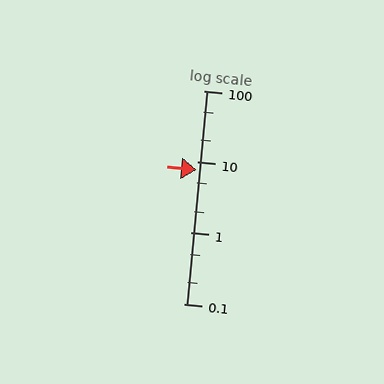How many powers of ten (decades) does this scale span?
The scale spans 3 decades, from 0.1 to 100.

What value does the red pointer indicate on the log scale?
The pointer indicates approximately 7.8.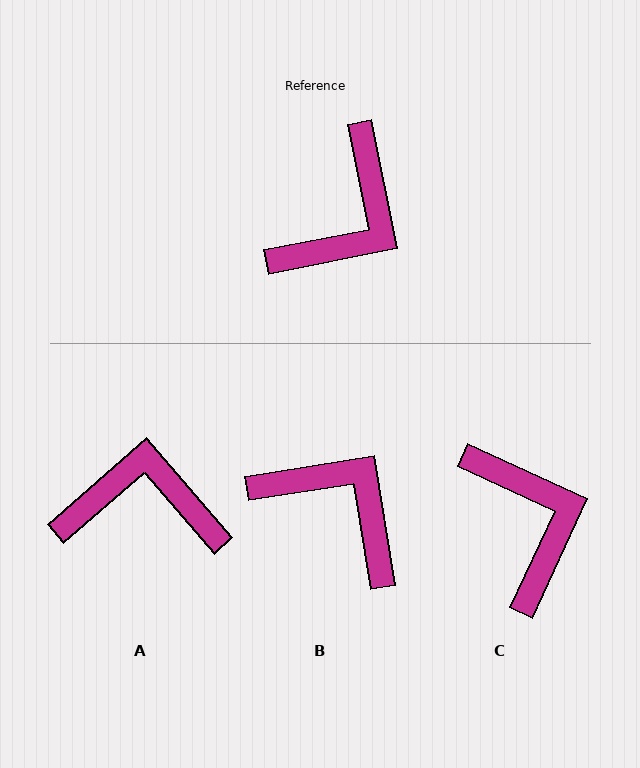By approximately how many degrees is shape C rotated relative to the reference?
Approximately 54 degrees counter-clockwise.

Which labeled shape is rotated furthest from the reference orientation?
A, about 120 degrees away.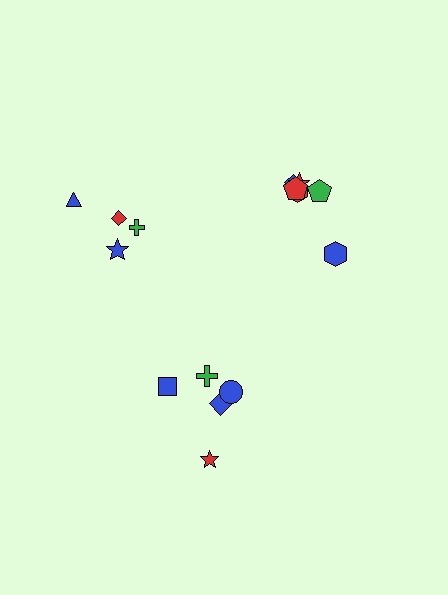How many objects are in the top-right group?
There are 6 objects.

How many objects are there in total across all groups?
There are 15 objects.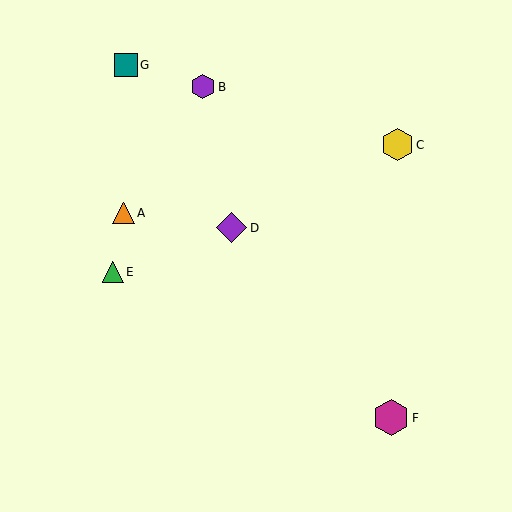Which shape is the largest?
The magenta hexagon (labeled F) is the largest.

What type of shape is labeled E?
Shape E is a green triangle.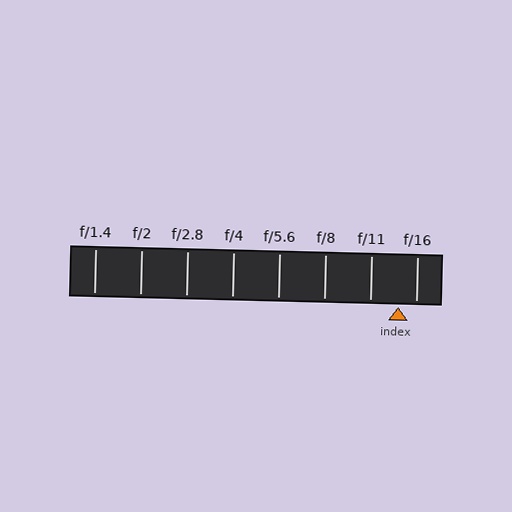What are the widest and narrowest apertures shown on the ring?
The widest aperture shown is f/1.4 and the narrowest is f/16.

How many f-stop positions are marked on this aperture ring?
There are 8 f-stop positions marked.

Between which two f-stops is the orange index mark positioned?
The index mark is between f/11 and f/16.